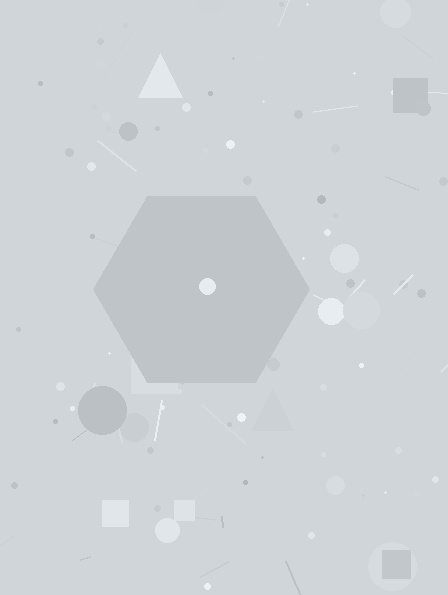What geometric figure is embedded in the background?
A hexagon is embedded in the background.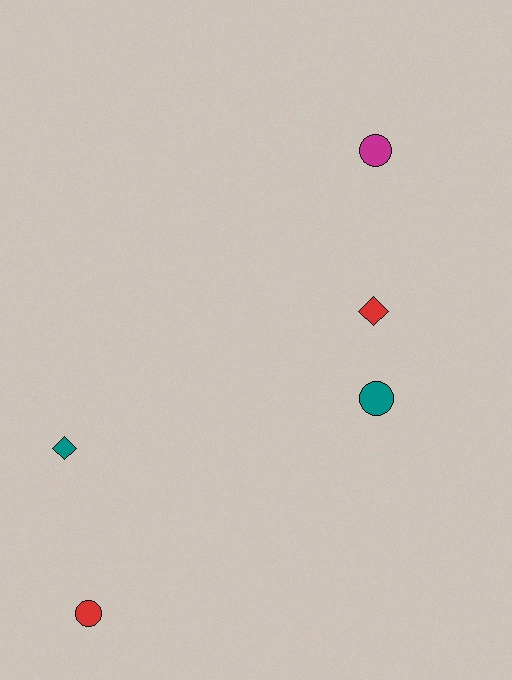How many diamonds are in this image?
There are 2 diamonds.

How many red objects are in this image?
There are 2 red objects.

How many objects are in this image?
There are 5 objects.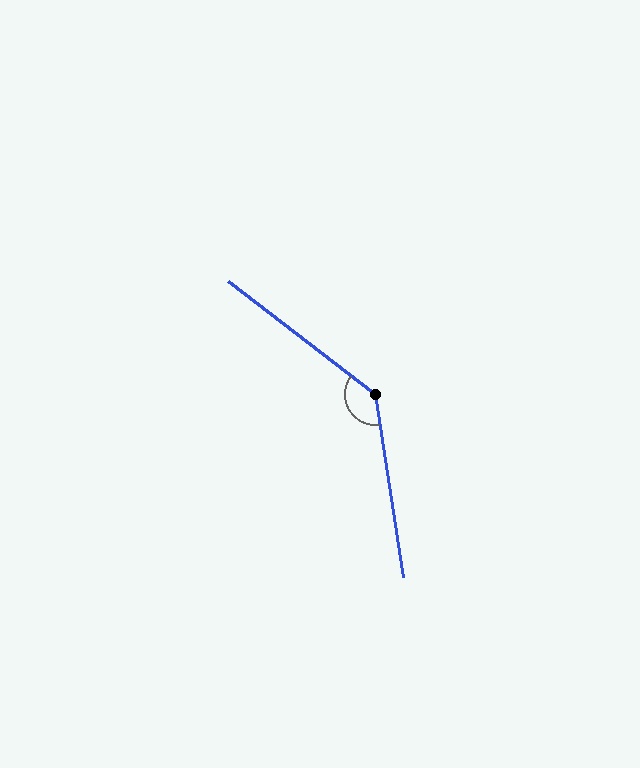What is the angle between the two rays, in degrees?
Approximately 136 degrees.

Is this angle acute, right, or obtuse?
It is obtuse.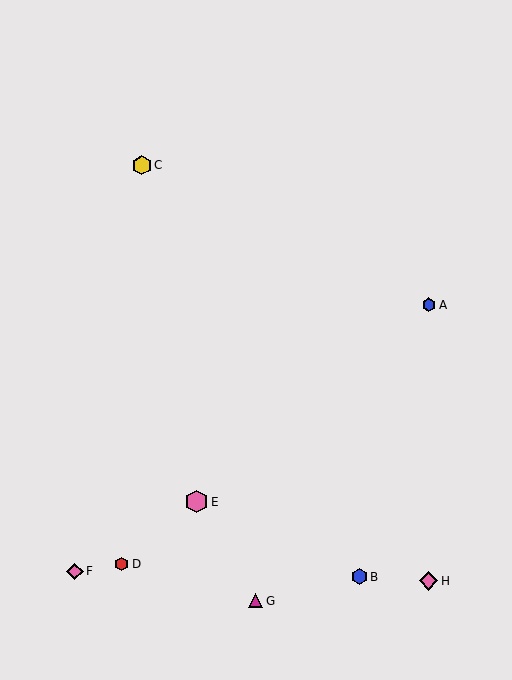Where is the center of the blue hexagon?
The center of the blue hexagon is at (429, 305).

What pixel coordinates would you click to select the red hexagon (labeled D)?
Click at (122, 564) to select the red hexagon D.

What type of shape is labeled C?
Shape C is a yellow hexagon.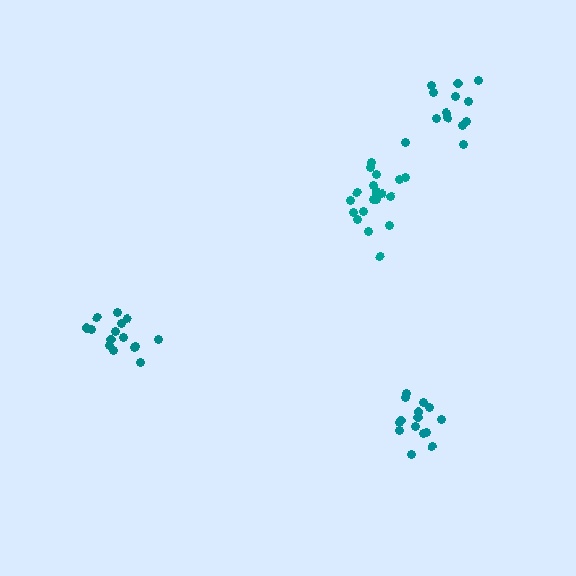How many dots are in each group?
Group 1: 13 dots, Group 2: 15 dots, Group 3: 19 dots, Group 4: 16 dots (63 total).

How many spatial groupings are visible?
There are 4 spatial groupings.